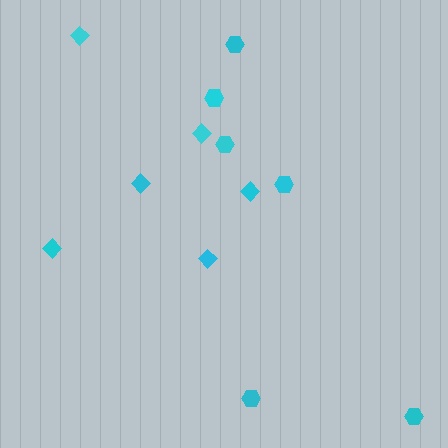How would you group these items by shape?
There are 2 groups: one group of diamonds (6) and one group of hexagons (6).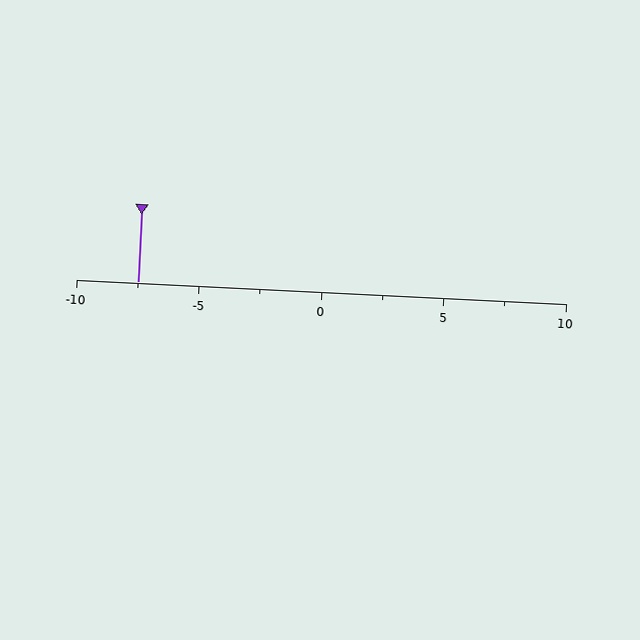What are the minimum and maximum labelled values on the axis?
The axis runs from -10 to 10.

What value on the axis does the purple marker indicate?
The marker indicates approximately -7.5.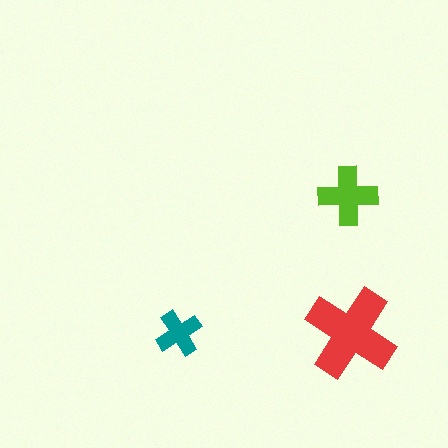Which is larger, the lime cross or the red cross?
The red one.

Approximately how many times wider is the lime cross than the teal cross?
About 1.5 times wider.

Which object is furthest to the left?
The teal cross is leftmost.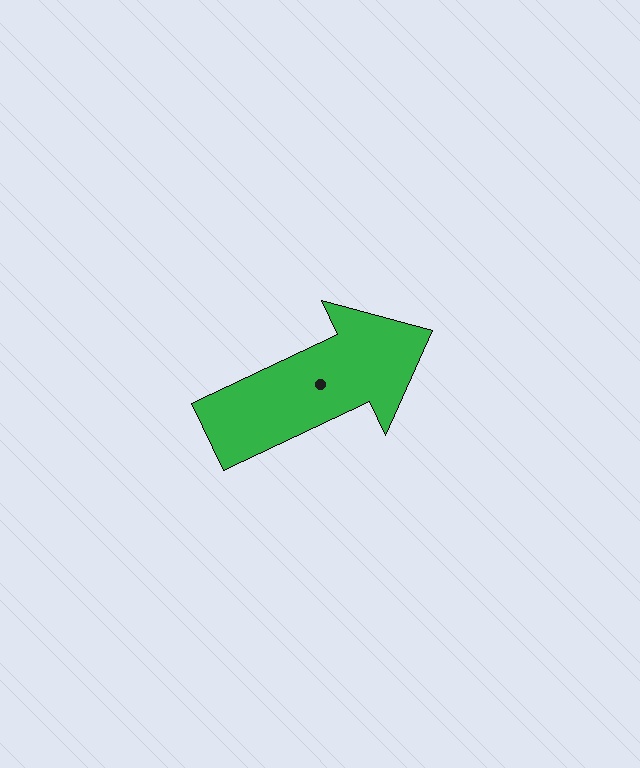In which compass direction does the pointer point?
Northeast.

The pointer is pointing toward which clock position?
Roughly 2 o'clock.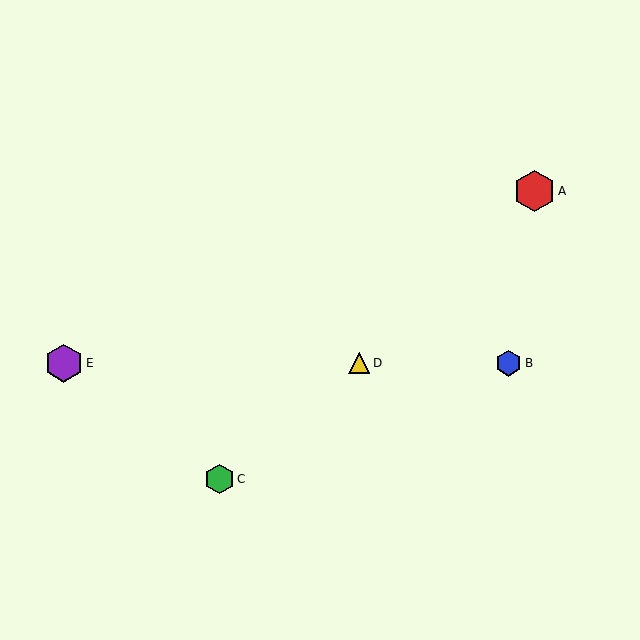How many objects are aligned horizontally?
3 objects (B, D, E) are aligned horizontally.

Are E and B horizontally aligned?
Yes, both are at y≈363.